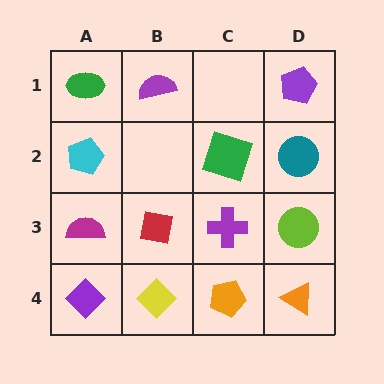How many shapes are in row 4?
4 shapes.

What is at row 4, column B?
A yellow diamond.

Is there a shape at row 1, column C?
No, that cell is empty.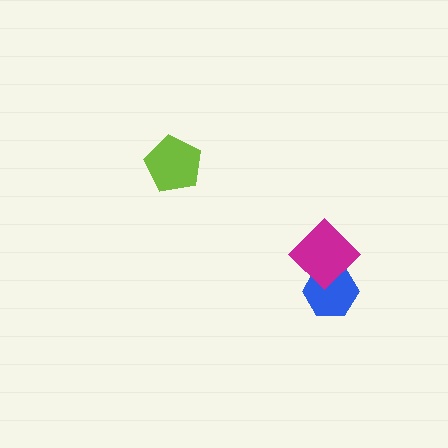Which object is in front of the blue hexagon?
The magenta diamond is in front of the blue hexagon.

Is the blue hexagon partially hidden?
Yes, it is partially covered by another shape.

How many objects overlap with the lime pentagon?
0 objects overlap with the lime pentagon.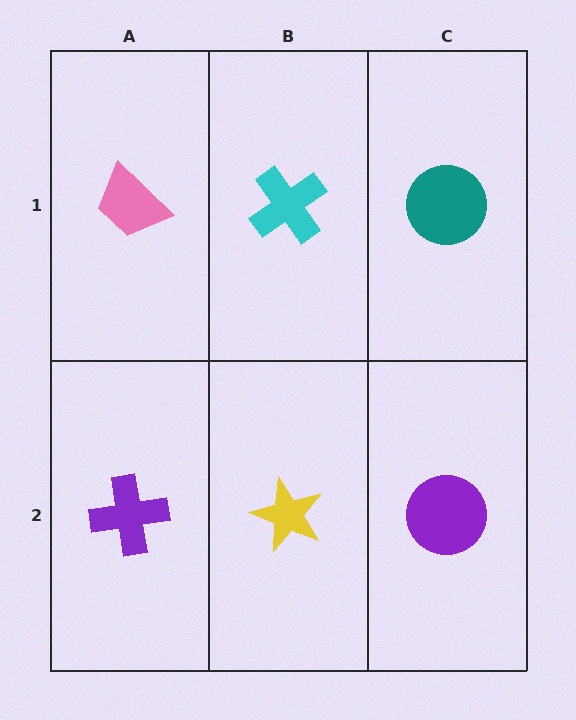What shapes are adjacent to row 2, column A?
A pink trapezoid (row 1, column A), a yellow star (row 2, column B).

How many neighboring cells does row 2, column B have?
3.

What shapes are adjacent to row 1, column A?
A purple cross (row 2, column A), a cyan cross (row 1, column B).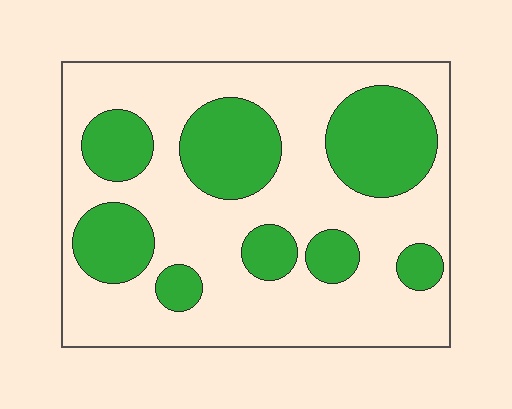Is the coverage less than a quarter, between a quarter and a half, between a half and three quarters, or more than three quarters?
Between a quarter and a half.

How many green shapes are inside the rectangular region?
8.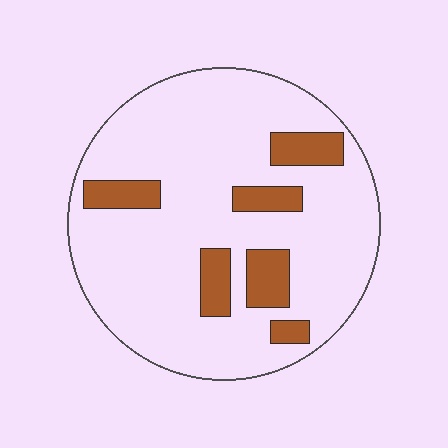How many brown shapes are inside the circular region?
6.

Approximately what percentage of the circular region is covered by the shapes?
Approximately 15%.